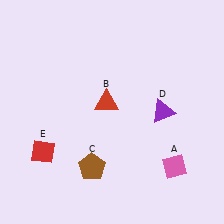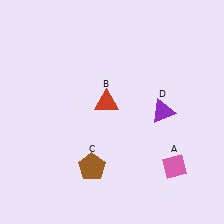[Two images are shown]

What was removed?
The red diamond (E) was removed in Image 2.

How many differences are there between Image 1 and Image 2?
There is 1 difference between the two images.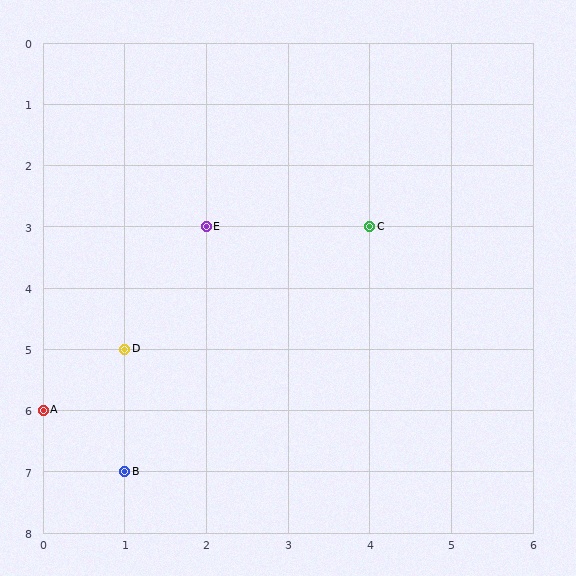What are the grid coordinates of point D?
Point D is at grid coordinates (1, 5).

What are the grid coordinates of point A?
Point A is at grid coordinates (0, 6).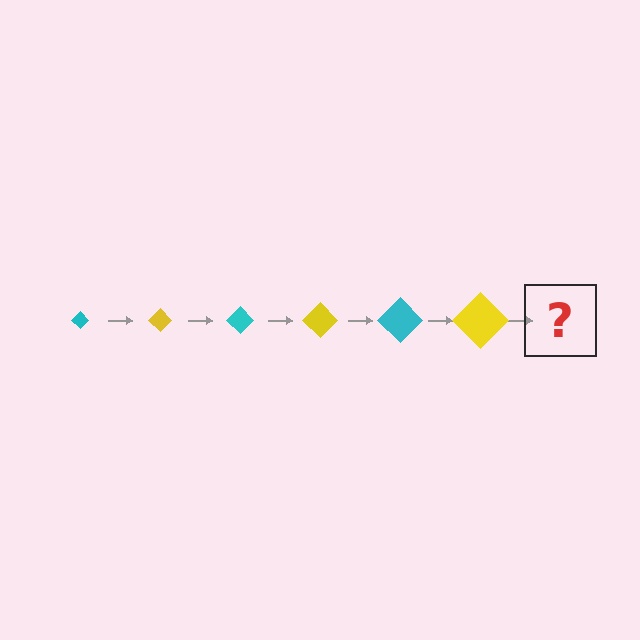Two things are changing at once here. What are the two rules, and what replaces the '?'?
The two rules are that the diamond grows larger each step and the color cycles through cyan and yellow. The '?' should be a cyan diamond, larger than the previous one.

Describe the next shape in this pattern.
It should be a cyan diamond, larger than the previous one.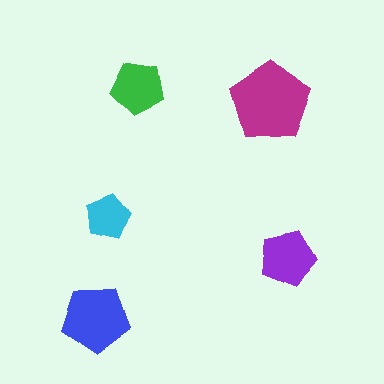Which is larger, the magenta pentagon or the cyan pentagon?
The magenta one.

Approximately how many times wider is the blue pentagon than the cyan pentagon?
About 1.5 times wider.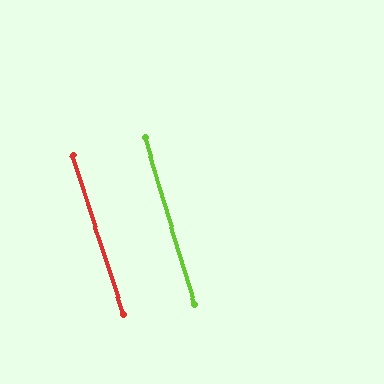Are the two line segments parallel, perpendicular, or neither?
Parallel — their directions differ by only 0.8°.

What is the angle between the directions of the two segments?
Approximately 1 degree.